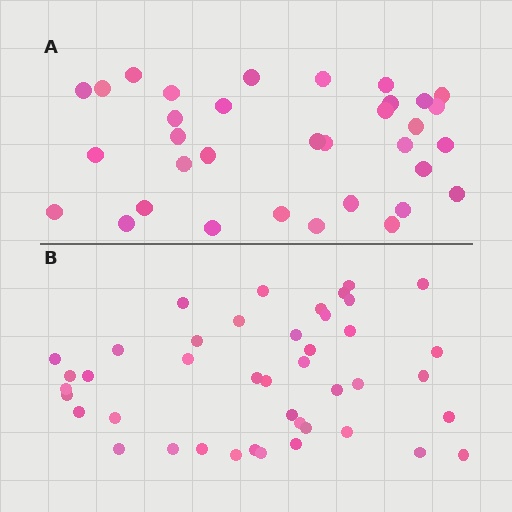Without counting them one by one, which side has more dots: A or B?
Region B (the bottom region) has more dots.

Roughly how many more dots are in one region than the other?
Region B has roughly 8 or so more dots than region A.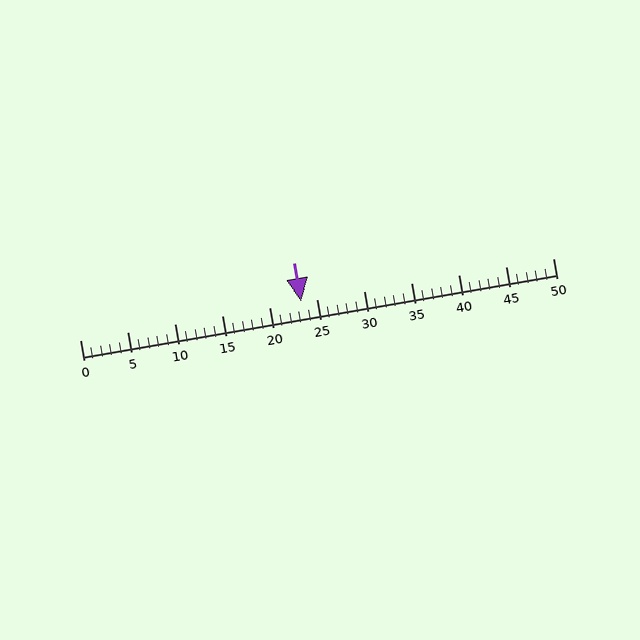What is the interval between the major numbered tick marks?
The major tick marks are spaced 5 units apart.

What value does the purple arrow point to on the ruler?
The purple arrow points to approximately 23.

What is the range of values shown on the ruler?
The ruler shows values from 0 to 50.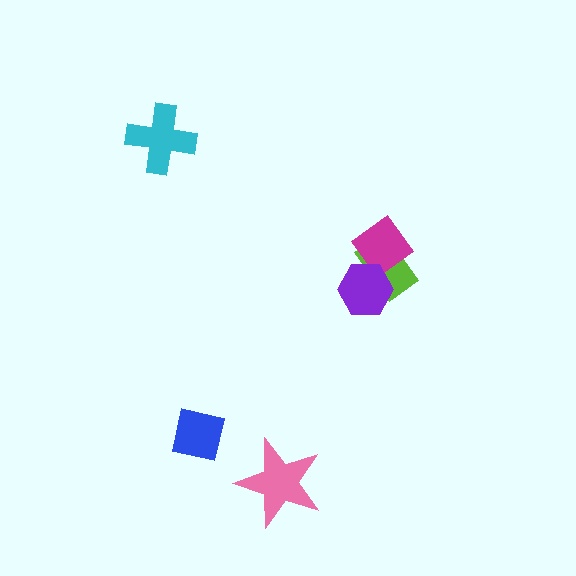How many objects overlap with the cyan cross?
0 objects overlap with the cyan cross.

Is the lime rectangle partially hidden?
Yes, it is partially covered by another shape.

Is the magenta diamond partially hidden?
Yes, it is partially covered by another shape.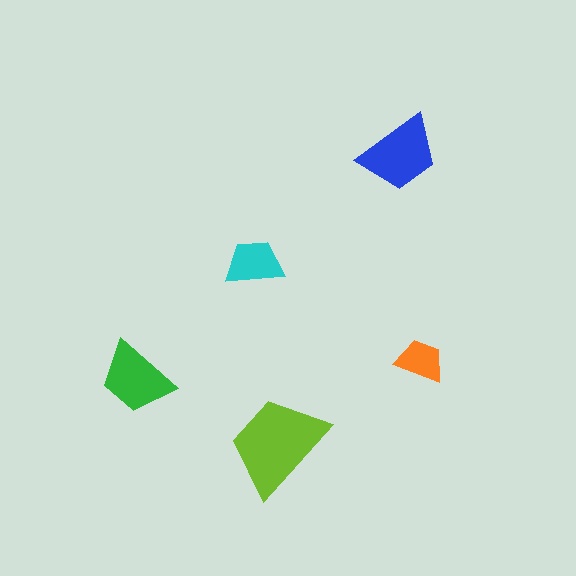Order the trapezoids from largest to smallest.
the lime one, the blue one, the green one, the cyan one, the orange one.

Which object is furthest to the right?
The orange trapezoid is rightmost.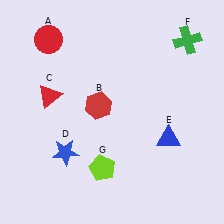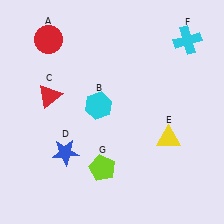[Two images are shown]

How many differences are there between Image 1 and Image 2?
There are 3 differences between the two images.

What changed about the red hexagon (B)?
In Image 1, B is red. In Image 2, it changed to cyan.